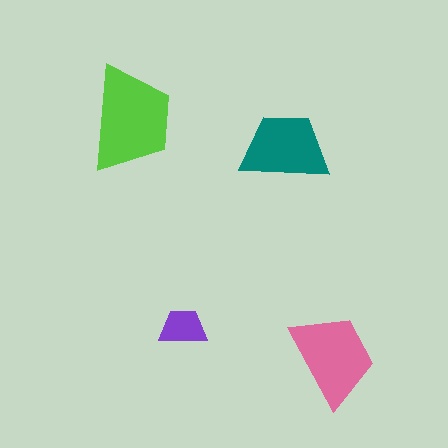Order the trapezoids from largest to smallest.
the lime one, the pink one, the teal one, the purple one.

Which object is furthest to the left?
The lime trapezoid is leftmost.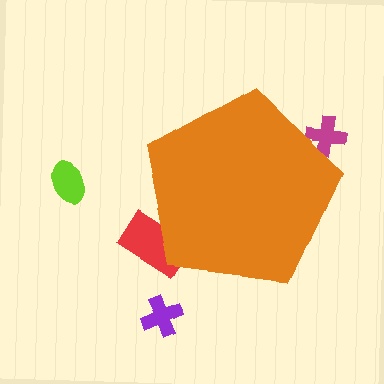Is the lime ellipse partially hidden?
No, the lime ellipse is fully visible.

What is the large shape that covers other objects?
An orange pentagon.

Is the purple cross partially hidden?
No, the purple cross is fully visible.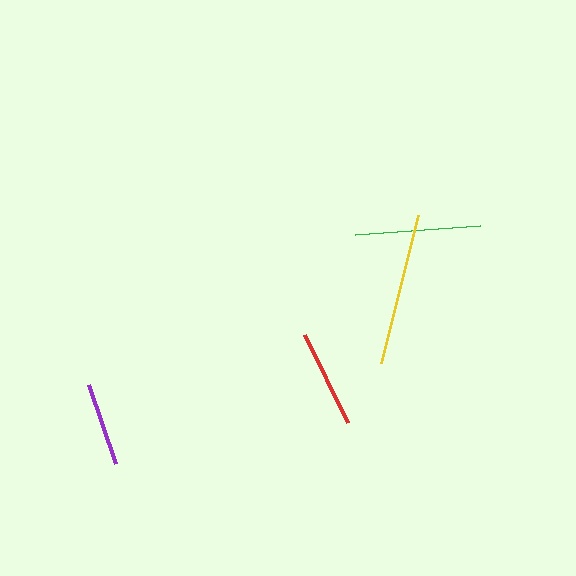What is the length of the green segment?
The green segment is approximately 125 pixels long.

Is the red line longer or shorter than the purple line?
The red line is longer than the purple line.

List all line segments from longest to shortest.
From longest to shortest: yellow, green, red, purple.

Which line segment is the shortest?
The purple line is the shortest at approximately 84 pixels.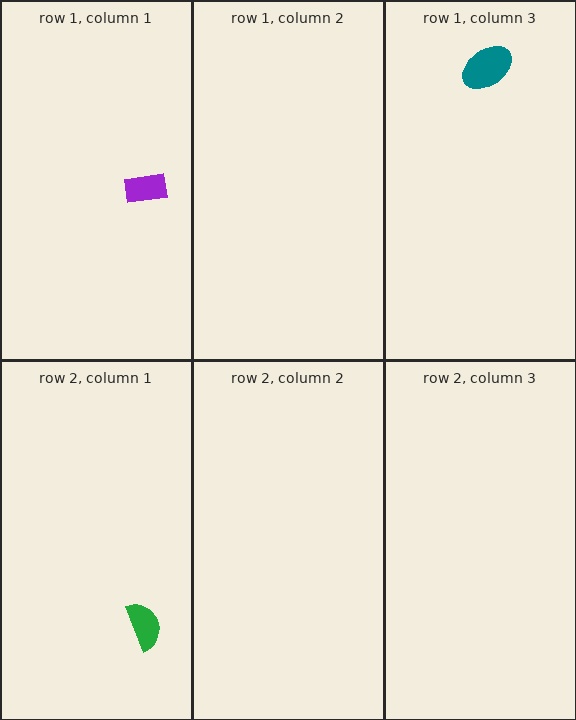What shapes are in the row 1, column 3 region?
The teal ellipse.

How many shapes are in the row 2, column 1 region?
1.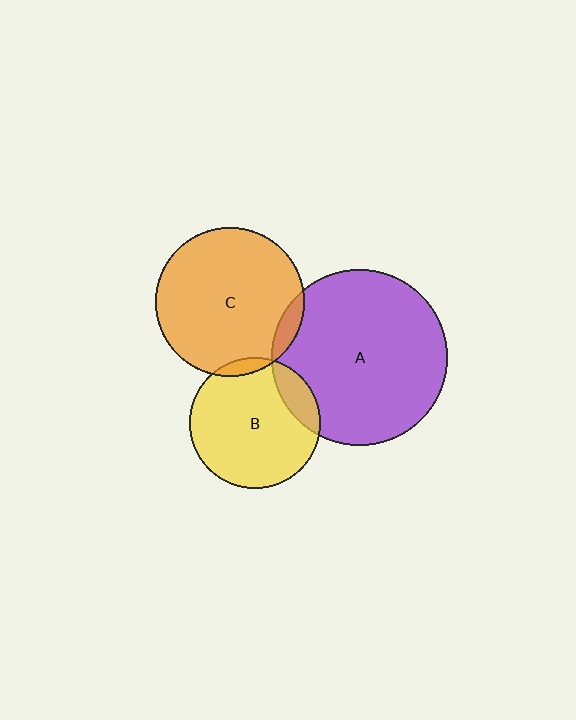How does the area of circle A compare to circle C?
Approximately 1.4 times.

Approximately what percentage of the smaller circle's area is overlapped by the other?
Approximately 5%.